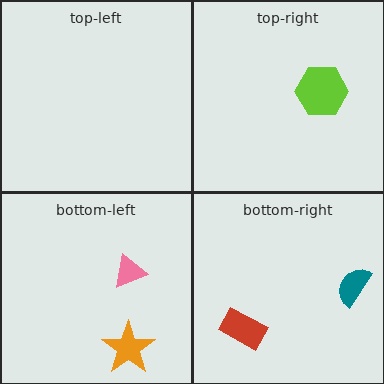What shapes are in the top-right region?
The lime hexagon.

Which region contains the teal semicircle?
The bottom-right region.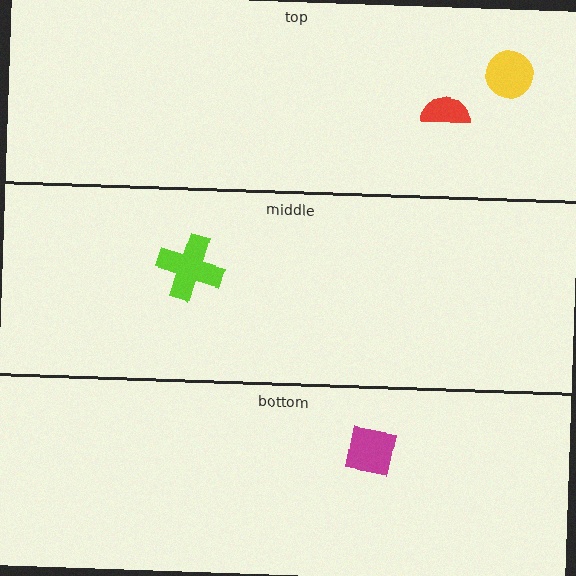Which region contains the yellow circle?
The top region.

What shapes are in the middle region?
The lime cross.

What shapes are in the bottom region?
The magenta square.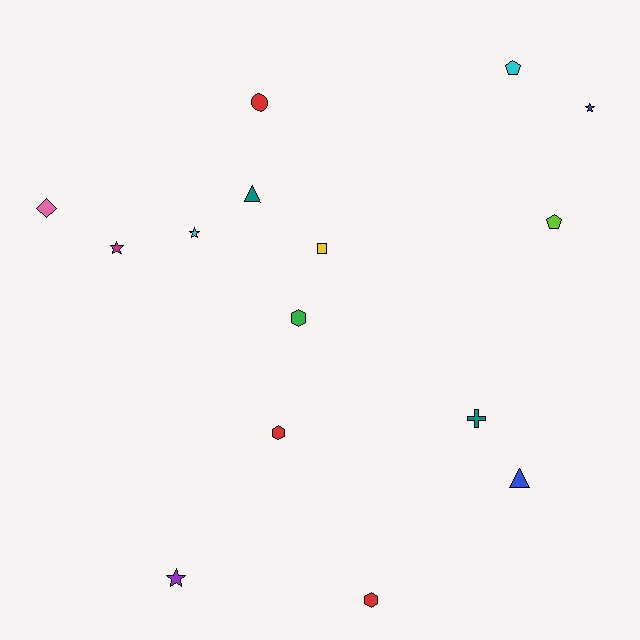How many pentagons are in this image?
There are 2 pentagons.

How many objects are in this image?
There are 15 objects.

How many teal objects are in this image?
There are 2 teal objects.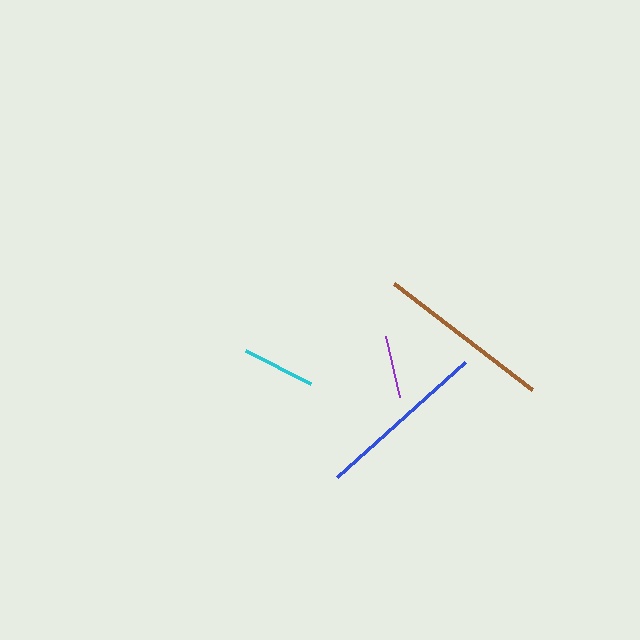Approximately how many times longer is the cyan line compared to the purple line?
The cyan line is approximately 1.2 times the length of the purple line.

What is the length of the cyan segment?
The cyan segment is approximately 72 pixels long.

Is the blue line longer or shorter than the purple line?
The blue line is longer than the purple line.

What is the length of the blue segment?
The blue segment is approximately 171 pixels long.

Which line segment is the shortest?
The purple line is the shortest at approximately 62 pixels.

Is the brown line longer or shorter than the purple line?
The brown line is longer than the purple line.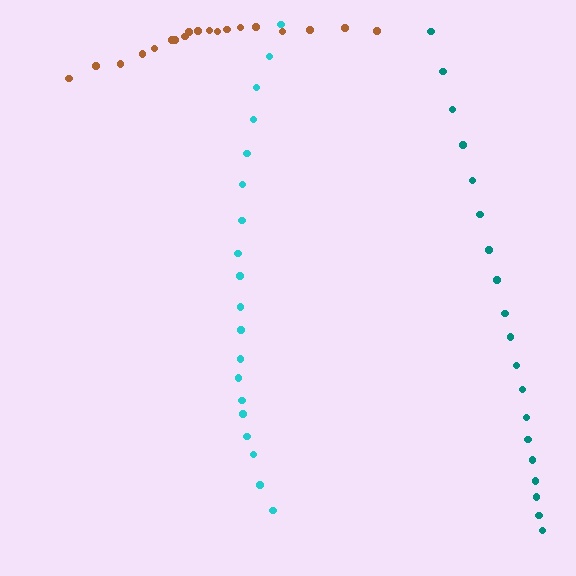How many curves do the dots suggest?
There are 3 distinct paths.